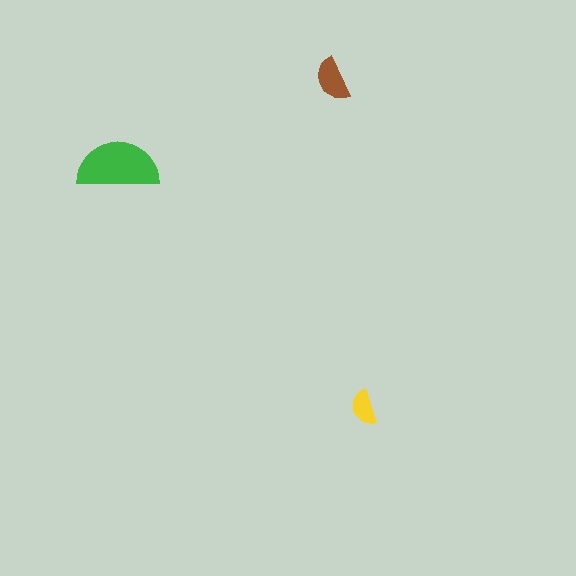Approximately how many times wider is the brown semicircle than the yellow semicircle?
About 1.5 times wider.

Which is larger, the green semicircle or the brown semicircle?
The green one.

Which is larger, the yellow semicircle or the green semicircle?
The green one.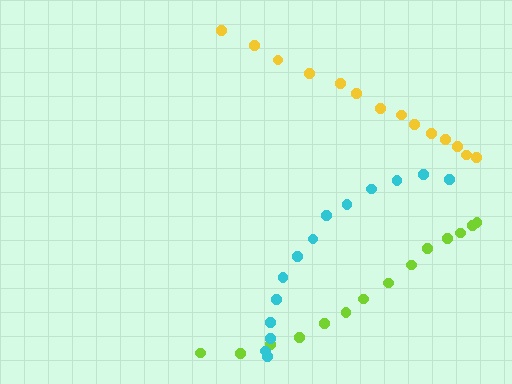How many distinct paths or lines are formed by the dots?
There are 3 distinct paths.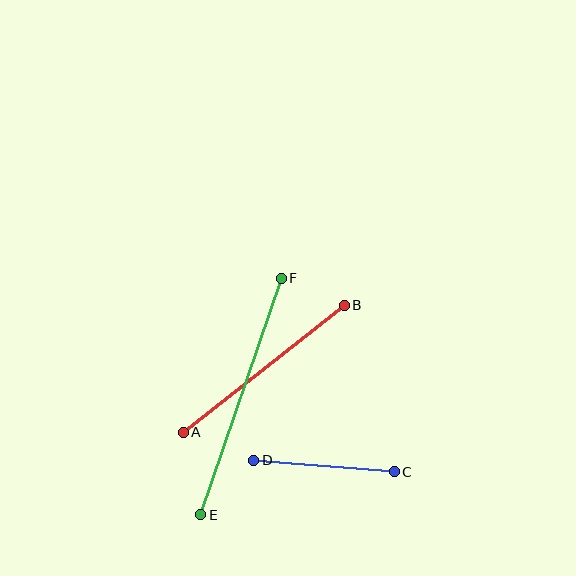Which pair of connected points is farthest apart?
Points E and F are farthest apart.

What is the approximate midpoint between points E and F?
The midpoint is at approximately (241, 397) pixels.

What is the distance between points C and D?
The distance is approximately 141 pixels.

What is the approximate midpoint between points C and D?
The midpoint is at approximately (324, 466) pixels.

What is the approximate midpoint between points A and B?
The midpoint is at approximately (264, 369) pixels.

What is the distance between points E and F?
The distance is approximately 250 pixels.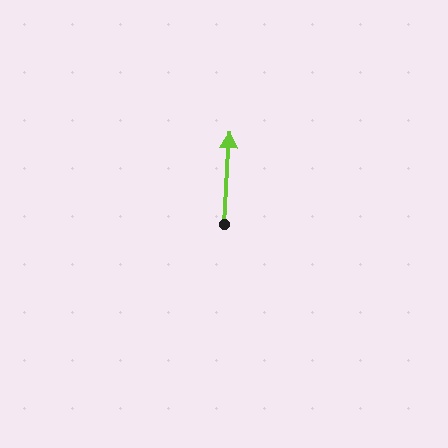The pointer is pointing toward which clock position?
Roughly 12 o'clock.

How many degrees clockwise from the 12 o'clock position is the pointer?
Approximately 3 degrees.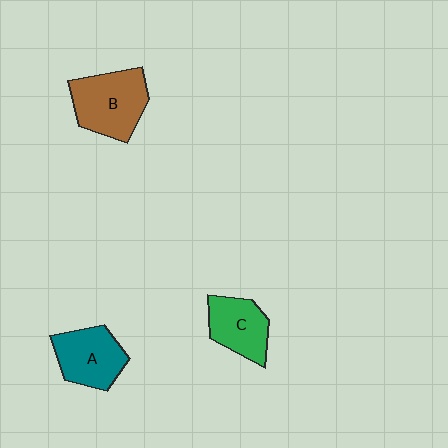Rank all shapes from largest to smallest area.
From largest to smallest: B (brown), A (teal), C (green).